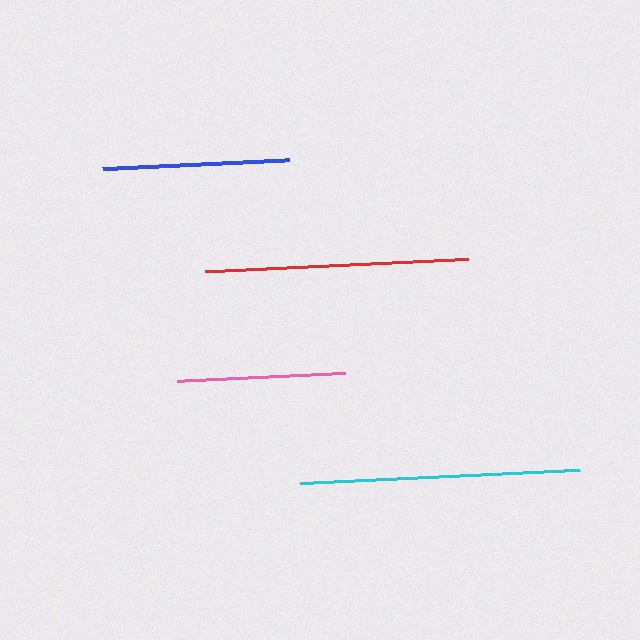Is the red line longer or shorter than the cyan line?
The cyan line is longer than the red line.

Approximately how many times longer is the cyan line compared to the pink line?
The cyan line is approximately 1.7 times the length of the pink line.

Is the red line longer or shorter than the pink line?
The red line is longer than the pink line.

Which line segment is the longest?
The cyan line is the longest at approximately 279 pixels.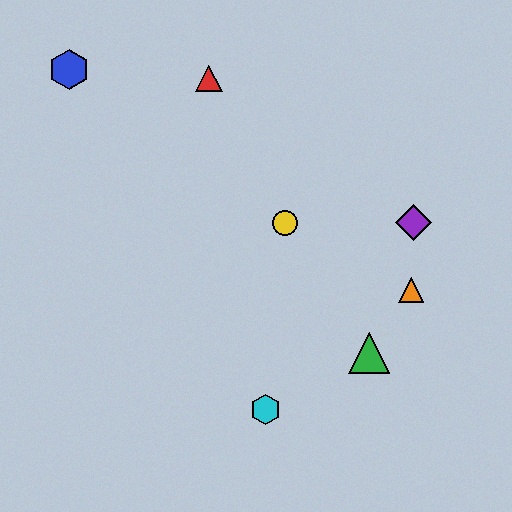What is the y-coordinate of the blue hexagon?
The blue hexagon is at y≈70.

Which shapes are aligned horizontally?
The yellow circle, the purple diamond are aligned horizontally.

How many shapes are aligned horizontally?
2 shapes (the yellow circle, the purple diamond) are aligned horizontally.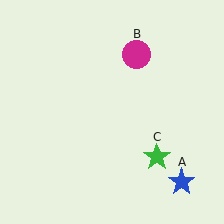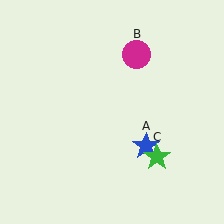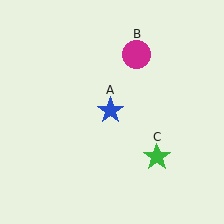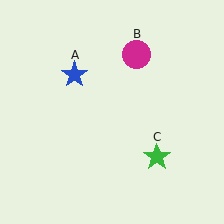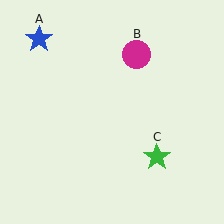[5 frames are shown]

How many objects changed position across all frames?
1 object changed position: blue star (object A).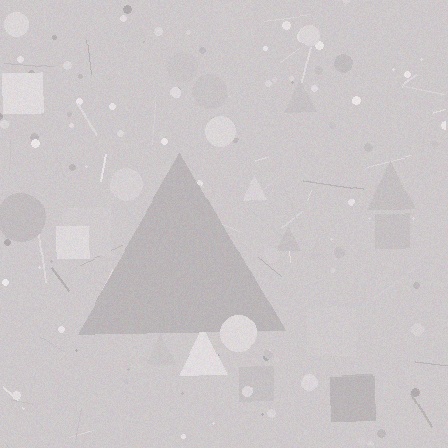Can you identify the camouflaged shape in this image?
The camouflaged shape is a triangle.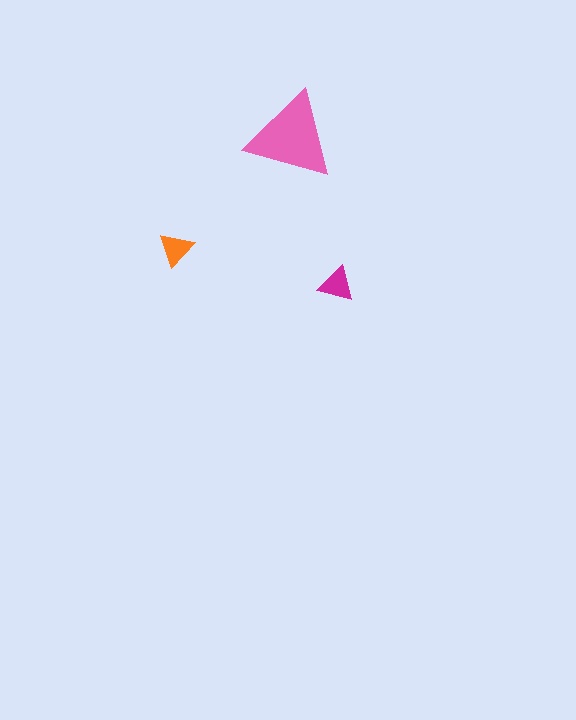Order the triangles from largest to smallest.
the pink one, the magenta one, the orange one.